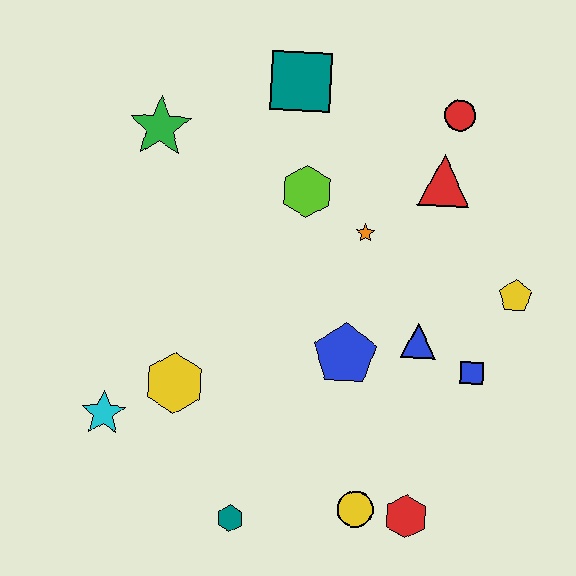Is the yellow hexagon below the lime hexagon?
Yes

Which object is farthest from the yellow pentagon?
The cyan star is farthest from the yellow pentagon.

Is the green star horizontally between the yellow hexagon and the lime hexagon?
No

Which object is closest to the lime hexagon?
The orange star is closest to the lime hexagon.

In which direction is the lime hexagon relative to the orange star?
The lime hexagon is to the left of the orange star.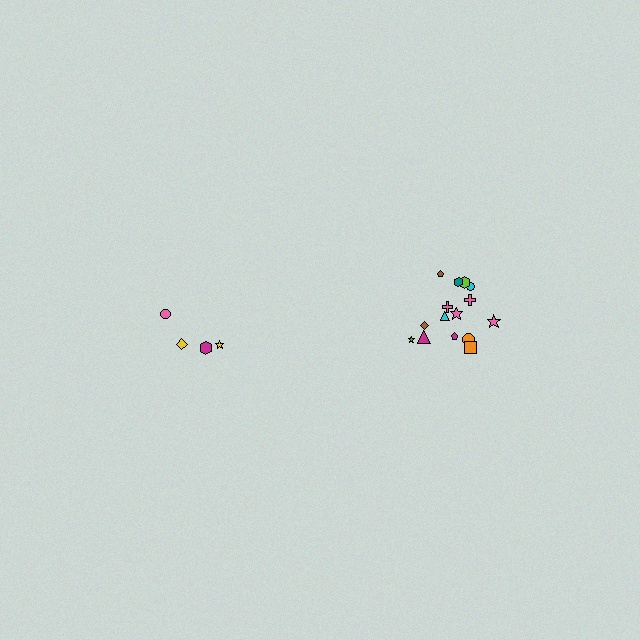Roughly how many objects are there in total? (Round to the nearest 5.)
Roughly 20 objects in total.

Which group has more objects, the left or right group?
The right group.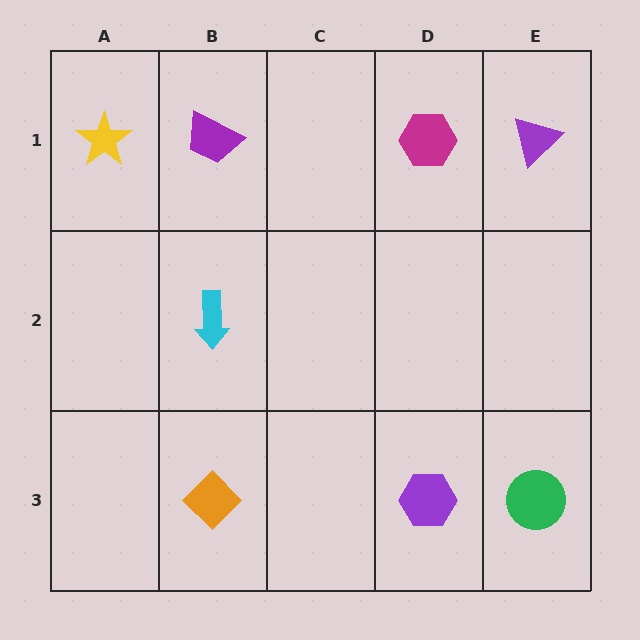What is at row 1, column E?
A purple triangle.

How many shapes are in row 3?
3 shapes.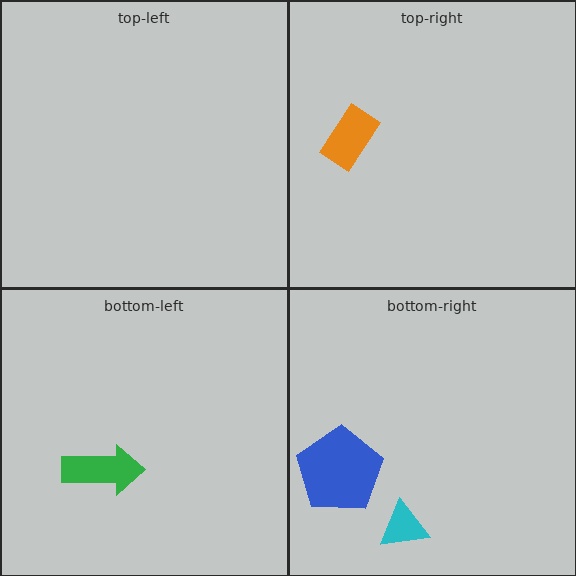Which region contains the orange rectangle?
The top-right region.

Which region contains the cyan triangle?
The bottom-right region.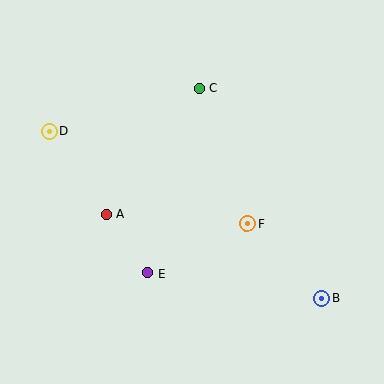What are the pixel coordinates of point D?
Point D is at (49, 131).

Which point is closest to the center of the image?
Point F at (247, 223) is closest to the center.